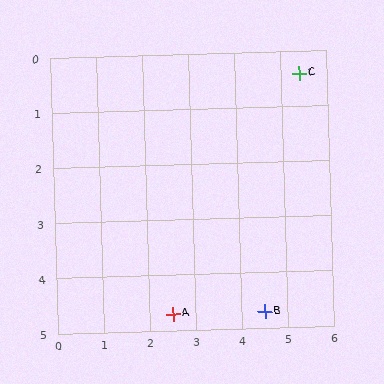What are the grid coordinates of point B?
Point B is at approximately (4.5, 4.7).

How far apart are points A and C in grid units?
Points A and C are about 5.2 grid units apart.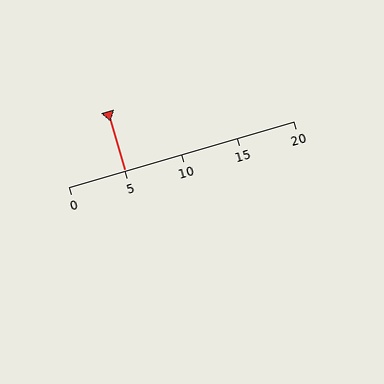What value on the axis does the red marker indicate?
The marker indicates approximately 5.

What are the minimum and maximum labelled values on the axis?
The axis runs from 0 to 20.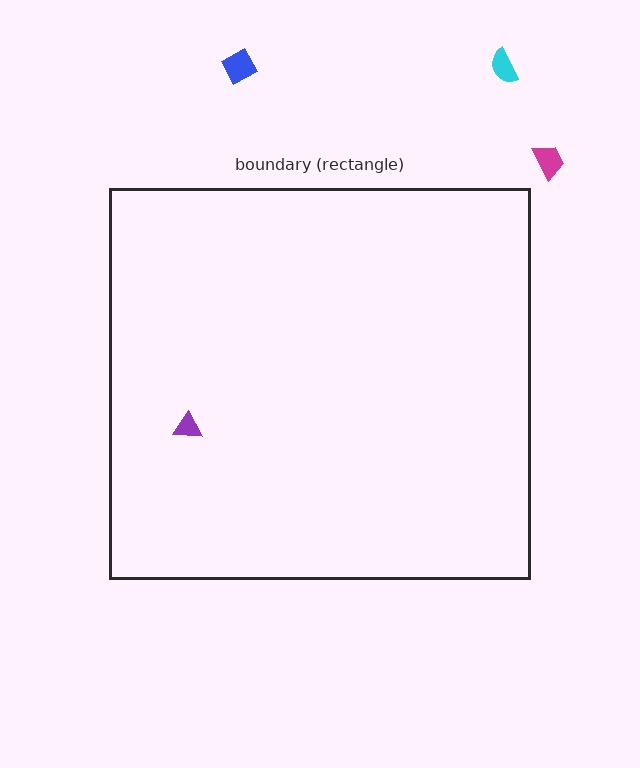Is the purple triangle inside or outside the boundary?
Inside.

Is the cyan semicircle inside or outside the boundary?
Outside.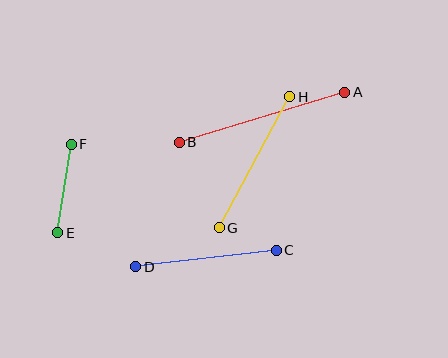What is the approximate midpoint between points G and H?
The midpoint is at approximately (254, 162) pixels.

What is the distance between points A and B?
The distance is approximately 173 pixels.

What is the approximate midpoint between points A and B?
The midpoint is at approximately (262, 117) pixels.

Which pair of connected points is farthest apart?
Points A and B are farthest apart.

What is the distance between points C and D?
The distance is approximately 141 pixels.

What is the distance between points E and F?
The distance is approximately 89 pixels.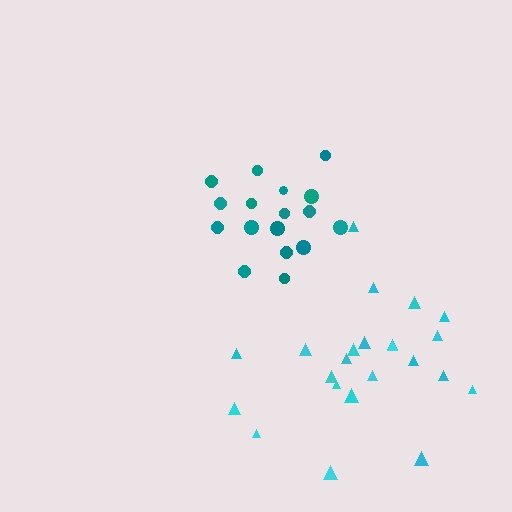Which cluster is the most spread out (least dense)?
Cyan.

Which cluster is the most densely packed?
Teal.